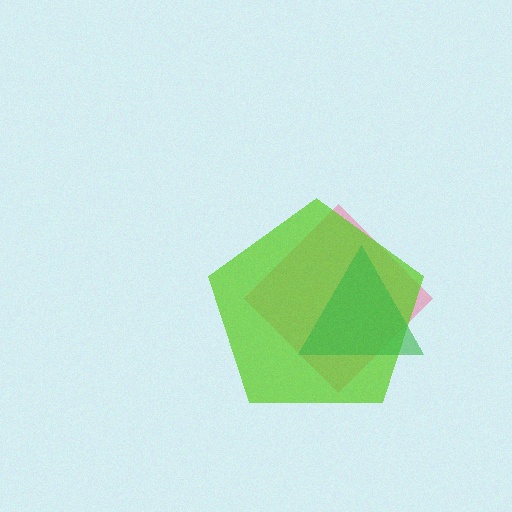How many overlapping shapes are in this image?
There are 3 overlapping shapes in the image.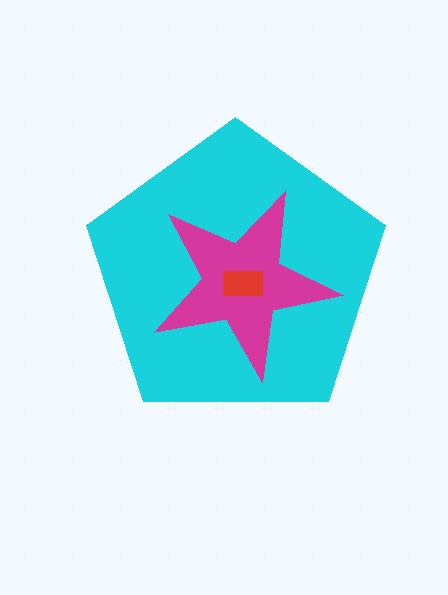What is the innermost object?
The red rectangle.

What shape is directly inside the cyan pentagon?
The magenta star.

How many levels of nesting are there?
3.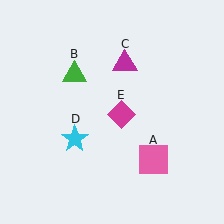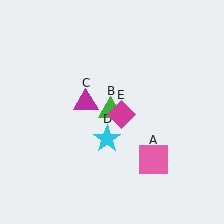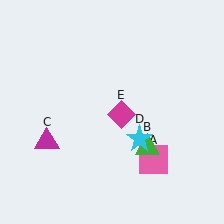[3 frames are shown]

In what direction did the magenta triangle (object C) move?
The magenta triangle (object C) moved down and to the left.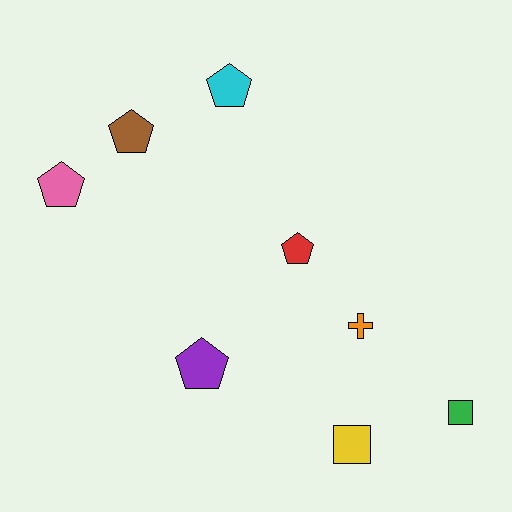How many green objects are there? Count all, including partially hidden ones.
There is 1 green object.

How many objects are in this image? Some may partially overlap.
There are 8 objects.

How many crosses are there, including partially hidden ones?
There is 1 cross.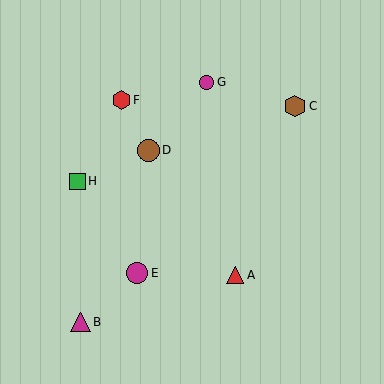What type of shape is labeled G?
Shape G is a magenta circle.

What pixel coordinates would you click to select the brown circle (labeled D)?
Click at (148, 151) to select the brown circle D.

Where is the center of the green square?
The center of the green square is at (77, 181).